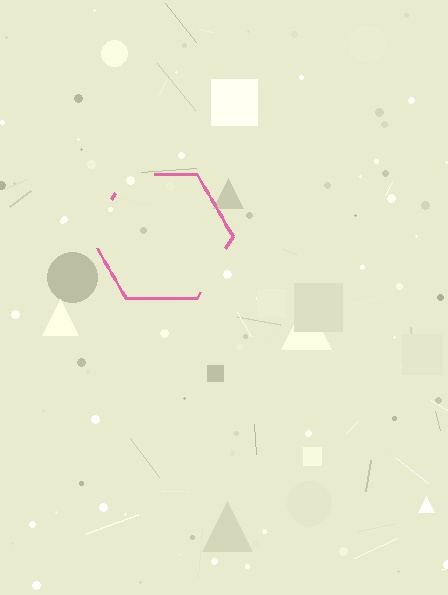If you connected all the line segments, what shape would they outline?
They would outline a hexagon.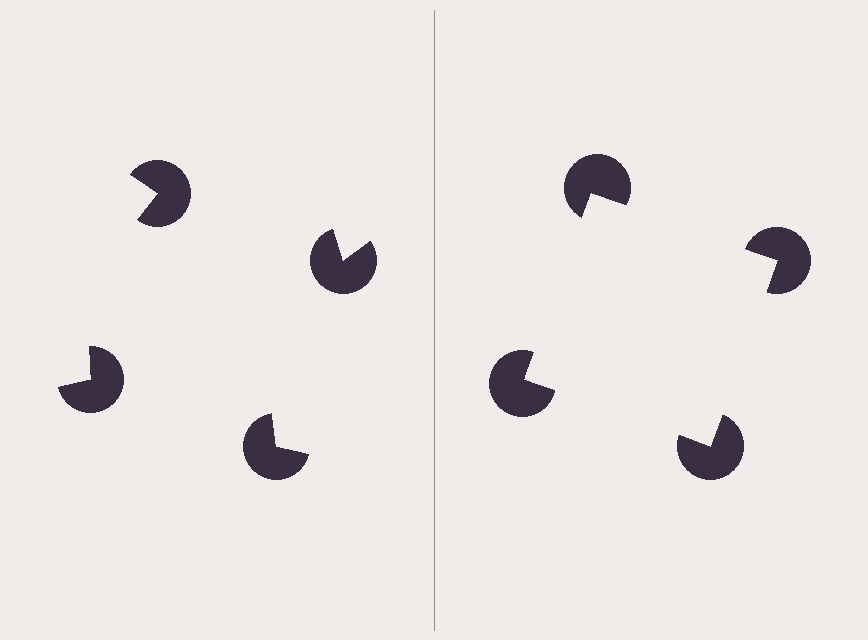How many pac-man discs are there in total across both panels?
8 — 4 on each side.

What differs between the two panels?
The pac-man discs are positioned identically on both sides; only the wedge orientations differ. On the right they align to a square; on the left they are misaligned.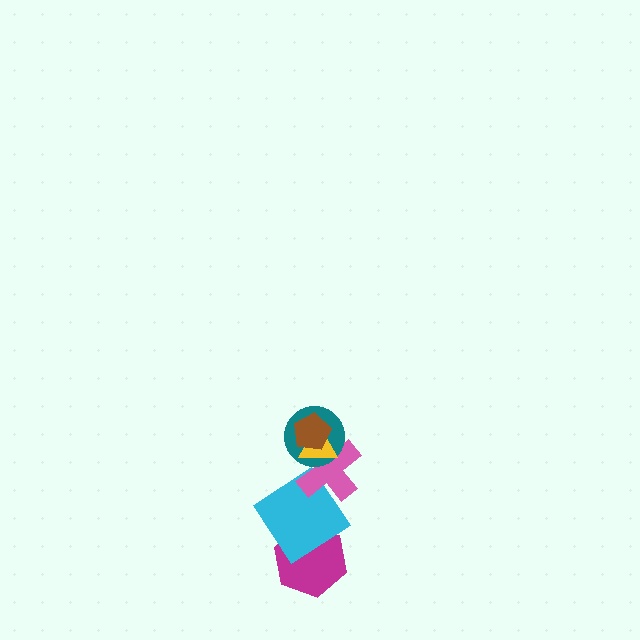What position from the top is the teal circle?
The teal circle is 3rd from the top.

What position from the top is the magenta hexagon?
The magenta hexagon is 6th from the top.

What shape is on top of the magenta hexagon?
The cyan diamond is on top of the magenta hexagon.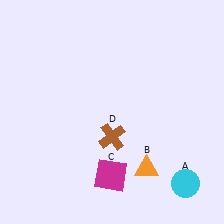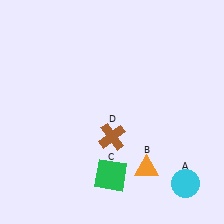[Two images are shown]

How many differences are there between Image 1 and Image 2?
There is 1 difference between the two images.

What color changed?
The square (C) changed from magenta in Image 1 to green in Image 2.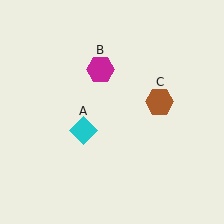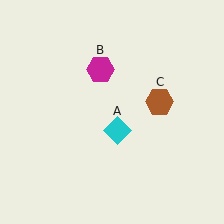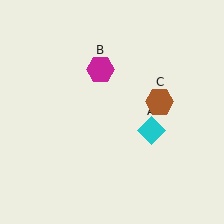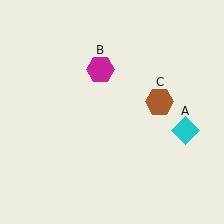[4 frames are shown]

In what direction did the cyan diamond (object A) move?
The cyan diamond (object A) moved right.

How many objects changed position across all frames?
1 object changed position: cyan diamond (object A).